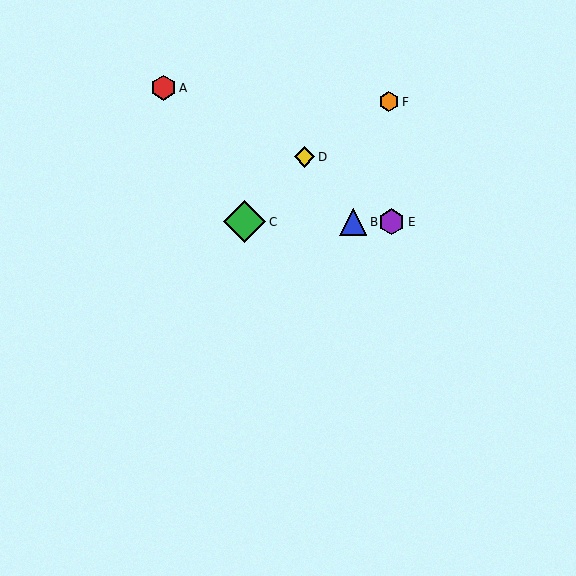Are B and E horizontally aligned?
Yes, both are at y≈222.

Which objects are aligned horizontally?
Objects B, C, E are aligned horizontally.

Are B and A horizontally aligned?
No, B is at y≈222 and A is at y≈88.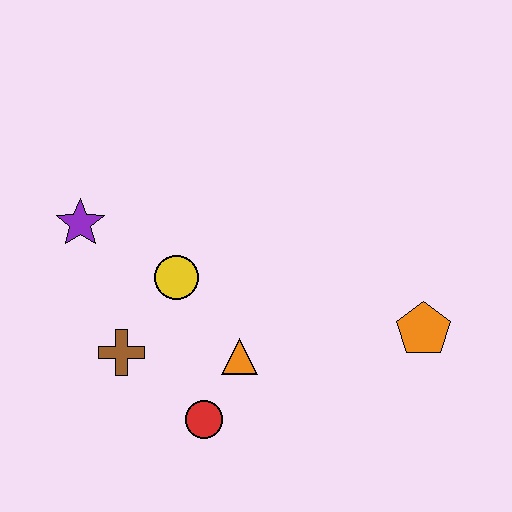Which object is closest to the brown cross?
The yellow circle is closest to the brown cross.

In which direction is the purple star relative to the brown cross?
The purple star is above the brown cross.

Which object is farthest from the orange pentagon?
The purple star is farthest from the orange pentagon.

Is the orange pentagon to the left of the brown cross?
No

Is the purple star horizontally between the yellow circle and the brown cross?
No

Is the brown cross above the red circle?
Yes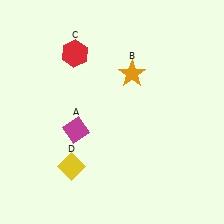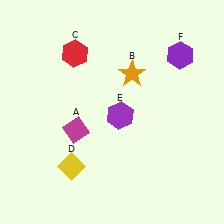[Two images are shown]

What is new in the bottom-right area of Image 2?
A purple hexagon (E) was added in the bottom-right area of Image 2.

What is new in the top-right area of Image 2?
A purple hexagon (F) was added in the top-right area of Image 2.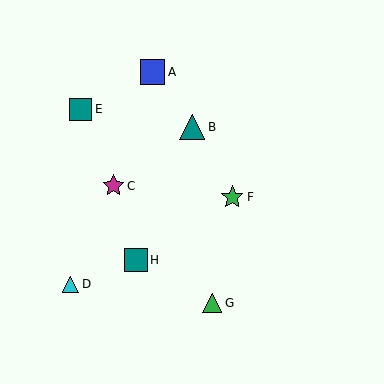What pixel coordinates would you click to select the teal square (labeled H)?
Click at (136, 260) to select the teal square H.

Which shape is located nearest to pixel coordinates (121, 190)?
The magenta star (labeled C) at (113, 186) is nearest to that location.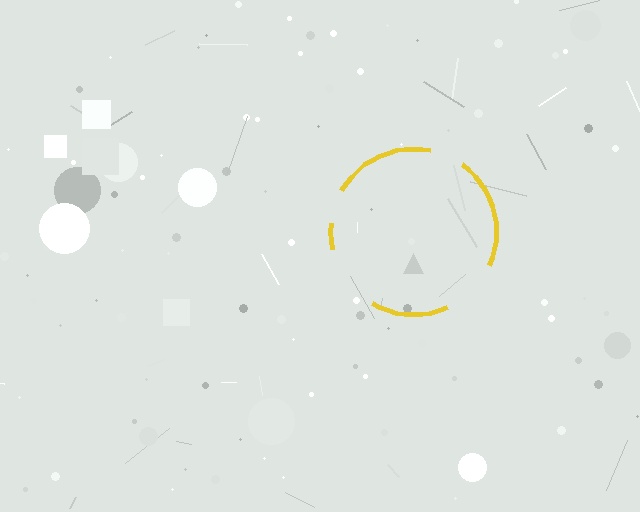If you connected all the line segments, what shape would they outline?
They would outline a circle.